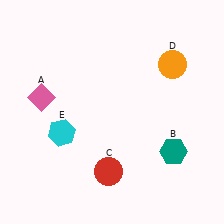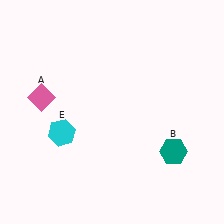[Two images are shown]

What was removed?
The orange circle (D), the red circle (C) were removed in Image 2.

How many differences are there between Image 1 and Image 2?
There are 2 differences between the two images.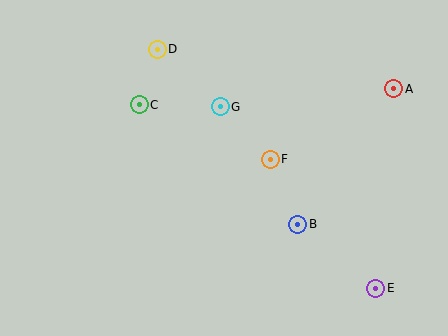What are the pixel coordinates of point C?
Point C is at (139, 105).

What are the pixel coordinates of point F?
Point F is at (270, 159).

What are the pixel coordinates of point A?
Point A is at (394, 89).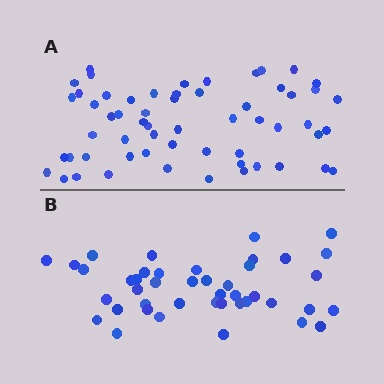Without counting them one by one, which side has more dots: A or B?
Region A (the top region) has more dots.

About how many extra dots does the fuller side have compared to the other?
Region A has approximately 15 more dots than region B.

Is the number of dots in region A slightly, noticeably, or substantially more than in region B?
Region A has noticeably more, but not dramatically so. The ratio is roughly 1.3 to 1.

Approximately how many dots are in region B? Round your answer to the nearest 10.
About 40 dots. (The exact count is 43, which rounds to 40.)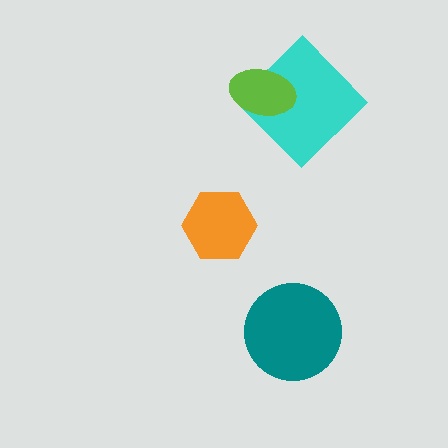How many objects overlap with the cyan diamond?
1 object overlaps with the cyan diamond.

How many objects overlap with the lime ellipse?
1 object overlaps with the lime ellipse.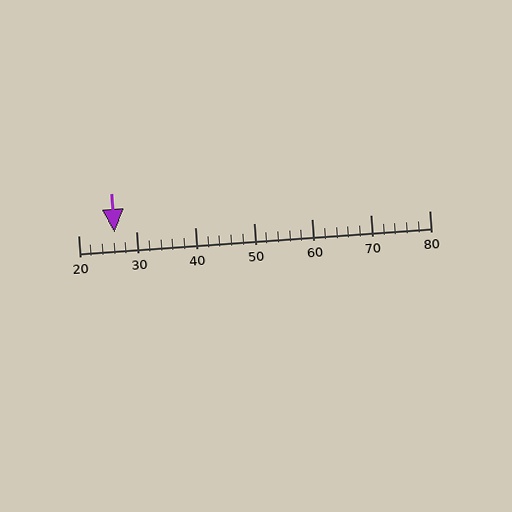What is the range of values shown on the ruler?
The ruler shows values from 20 to 80.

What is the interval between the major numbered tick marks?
The major tick marks are spaced 10 units apart.